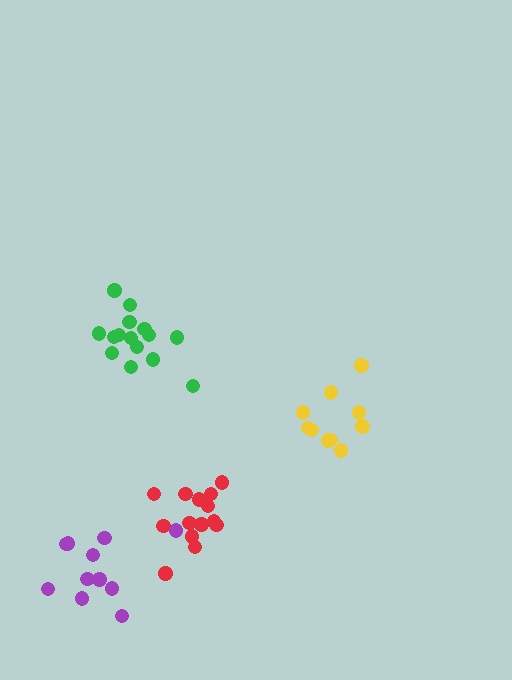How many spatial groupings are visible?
There are 4 spatial groupings.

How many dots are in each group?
Group 1: 14 dots, Group 2: 10 dots, Group 3: 15 dots, Group 4: 11 dots (50 total).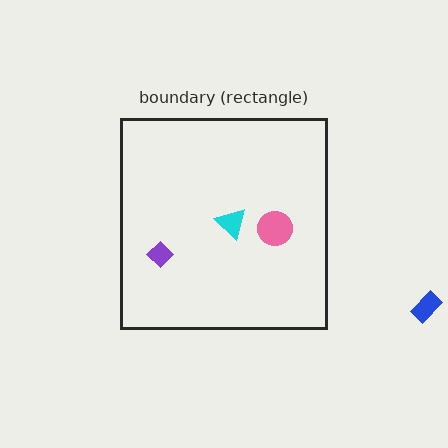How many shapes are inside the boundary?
3 inside, 1 outside.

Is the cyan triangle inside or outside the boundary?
Inside.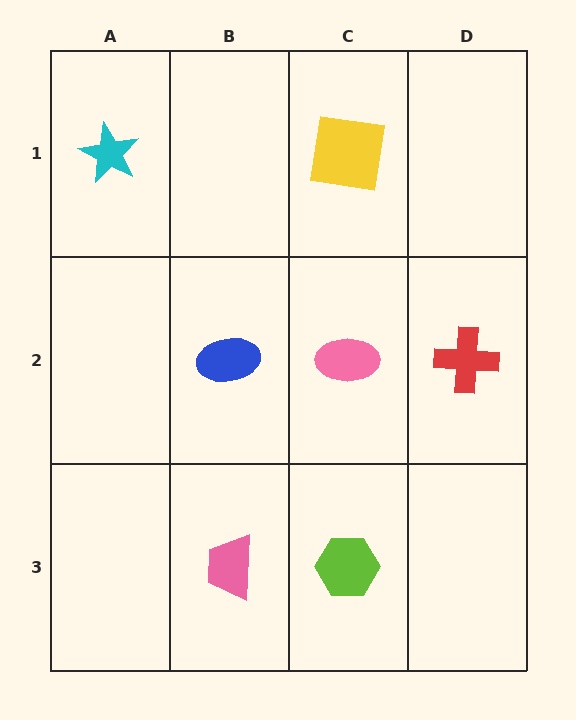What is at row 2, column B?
A blue ellipse.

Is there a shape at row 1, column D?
No, that cell is empty.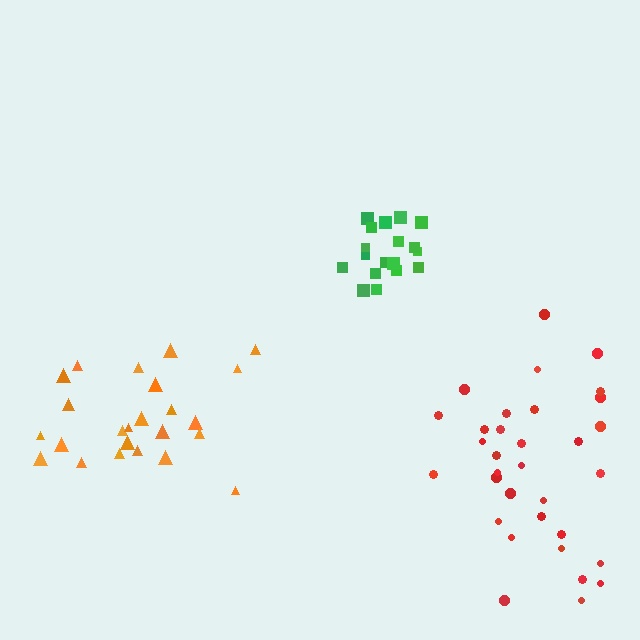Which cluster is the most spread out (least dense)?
Red.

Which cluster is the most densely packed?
Green.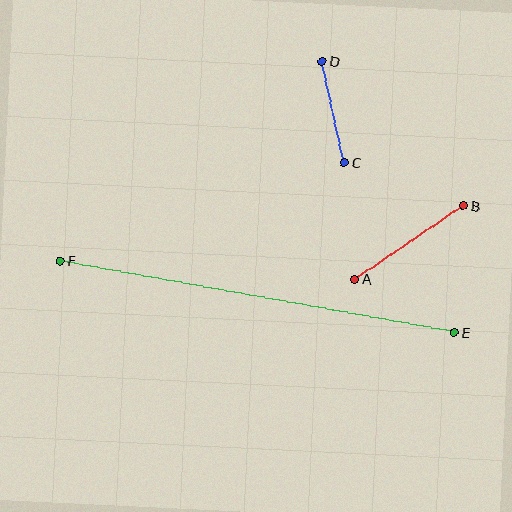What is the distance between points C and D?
The distance is approximately 104 pixels.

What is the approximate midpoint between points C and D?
The midpoint is at approximately (333, 112) pixels.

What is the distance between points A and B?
The distance is approximately 131 pixels.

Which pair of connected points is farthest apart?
Points E and F are farthest apart.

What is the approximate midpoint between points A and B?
The midpoint is at approximately (409, 242) pixels.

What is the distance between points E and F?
The distance is approximately 400 pixels.